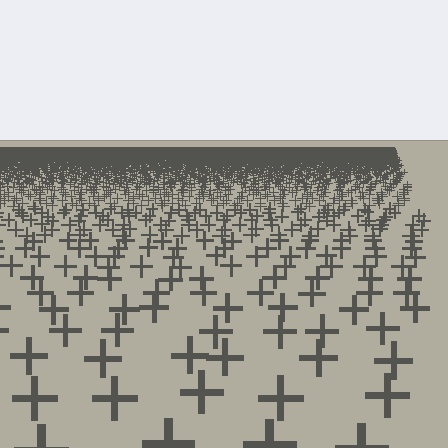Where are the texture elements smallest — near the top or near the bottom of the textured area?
Near the top.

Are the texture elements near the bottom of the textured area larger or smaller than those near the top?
Larger. Near the bottom, elements are closer to the viewer and appear at a bigger on-screen size.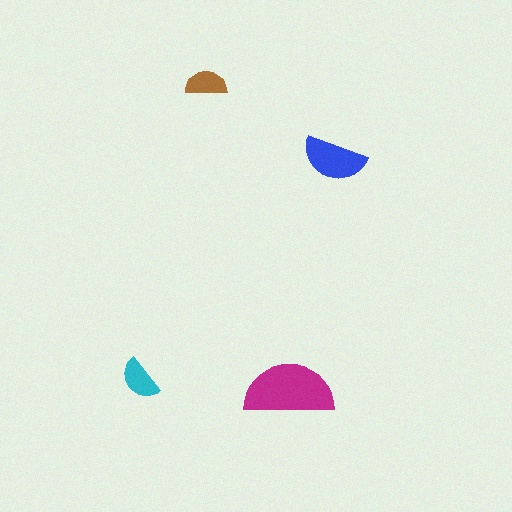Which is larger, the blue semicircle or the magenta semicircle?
The magenta one.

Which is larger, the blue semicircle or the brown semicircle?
The blue one.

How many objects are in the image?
There are 4 objects in the image.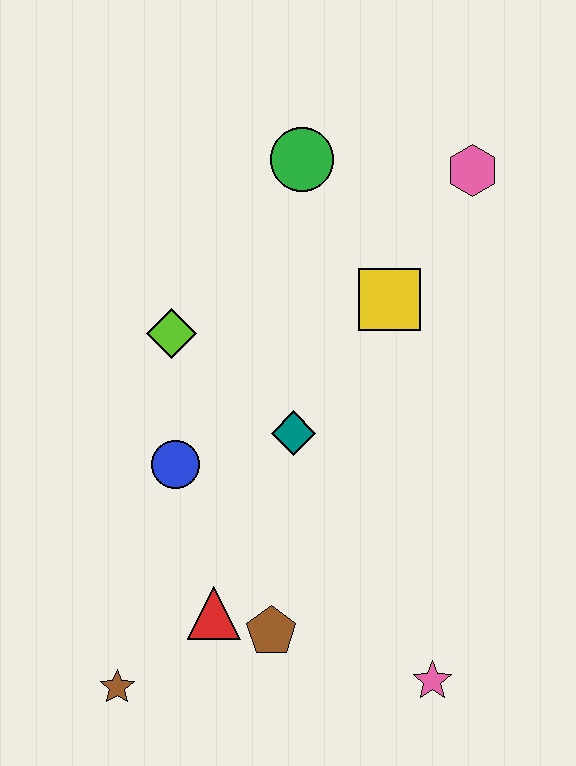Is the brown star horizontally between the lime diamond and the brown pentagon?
No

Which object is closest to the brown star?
The red triangle is closest to the brown star.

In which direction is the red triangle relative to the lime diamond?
The red triangle is below the lime diamond.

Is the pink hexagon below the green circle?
Yes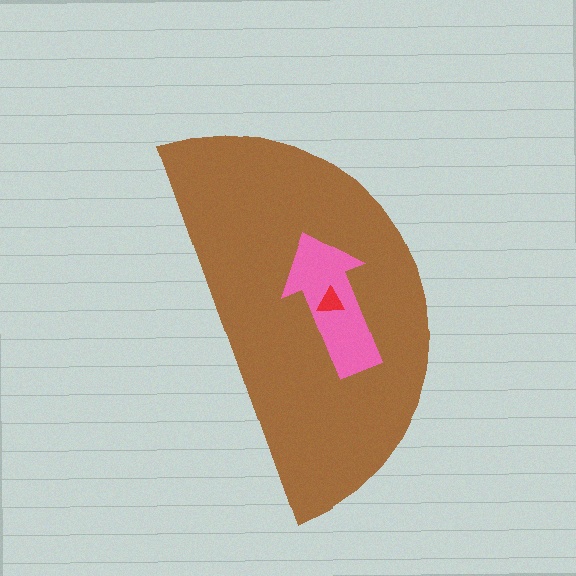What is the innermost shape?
The red triangle.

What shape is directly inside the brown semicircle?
The pink arrow.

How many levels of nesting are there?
3.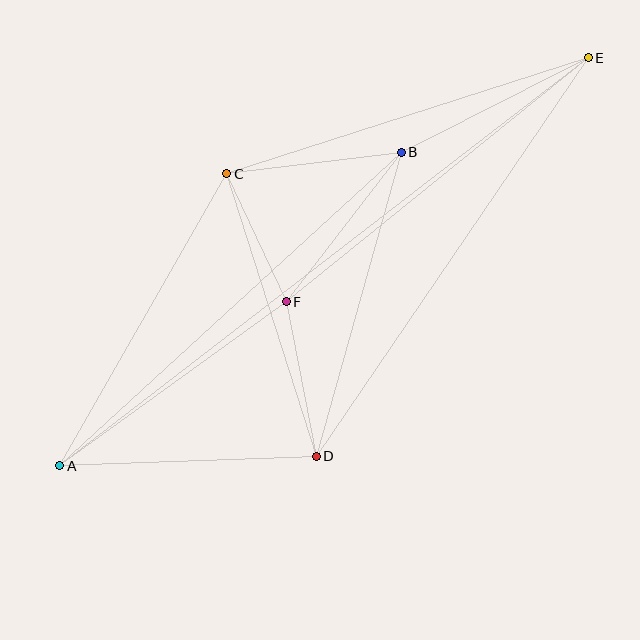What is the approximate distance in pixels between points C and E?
The distance between C and E is approximately 380 pixels.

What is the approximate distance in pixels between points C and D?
The distance between C and D is approximately 297 pixels.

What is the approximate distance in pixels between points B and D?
The distance between B and D is approximately 316 pixels.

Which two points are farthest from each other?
Points A and E are farthest from each other.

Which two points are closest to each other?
Points C and F are closest to each other.